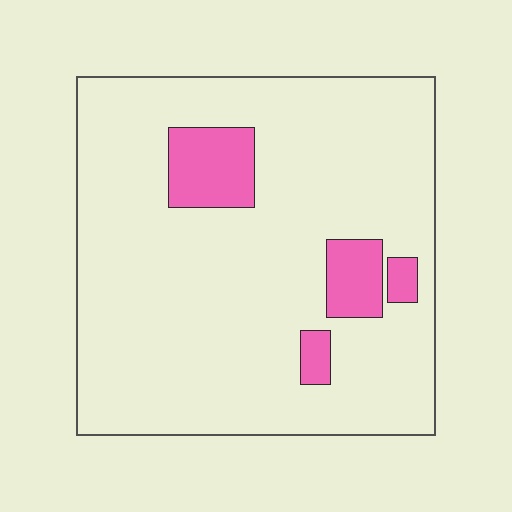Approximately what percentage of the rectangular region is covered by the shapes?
Approximately 10%.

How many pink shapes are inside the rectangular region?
4.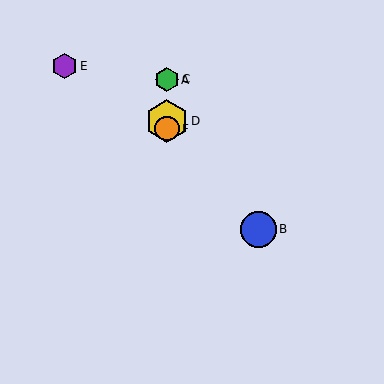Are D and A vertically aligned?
Yes, both are at x≈167.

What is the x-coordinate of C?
Object C is at x≈167.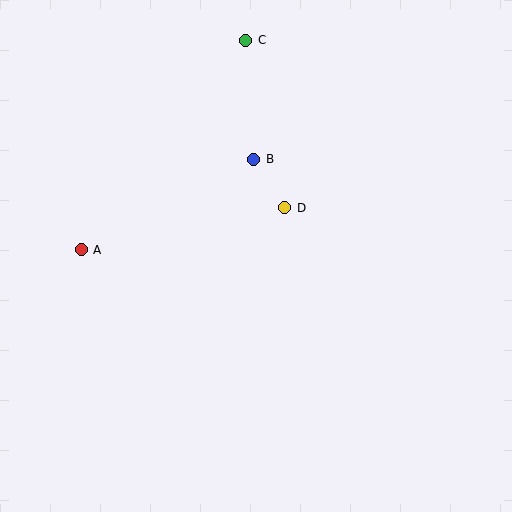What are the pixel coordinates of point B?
Point B is at (254, 159).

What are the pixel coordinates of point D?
Point D is at (285, 208).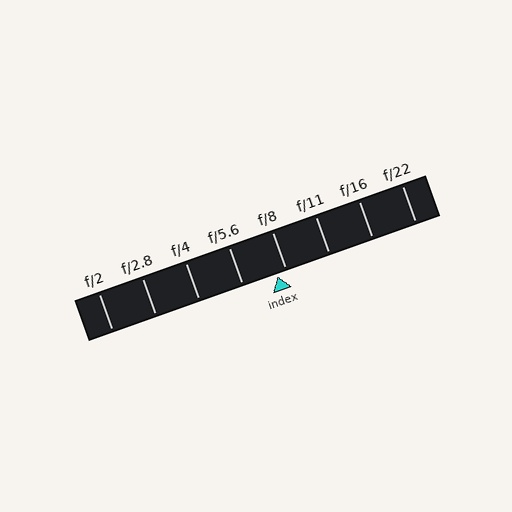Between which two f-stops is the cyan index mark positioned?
The index mark is between f/5.6 and f/8.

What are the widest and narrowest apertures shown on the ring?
The widest aperture shown is f/2 and the narrowest is f/22.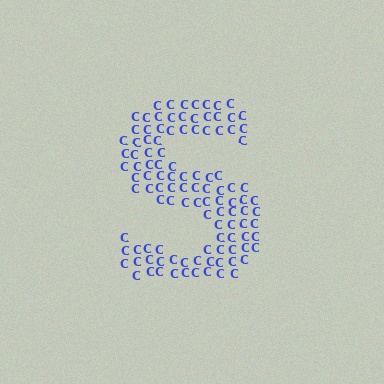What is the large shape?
The large shape is the letter S.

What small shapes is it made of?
It is made of small letter C's.